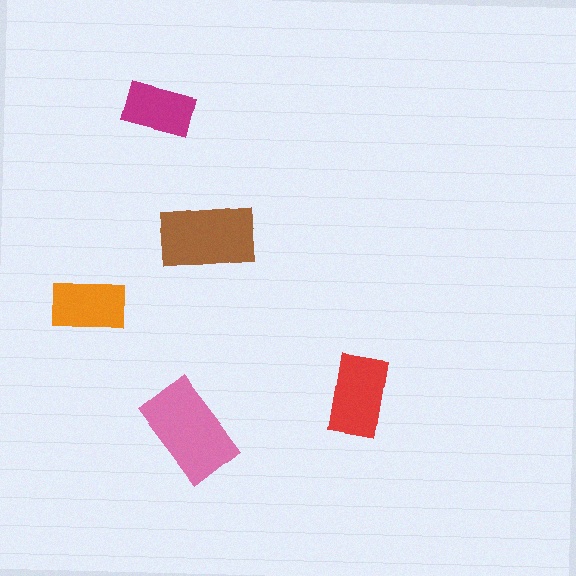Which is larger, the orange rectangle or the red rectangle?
The red one.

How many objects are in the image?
There are 5 objects in the image.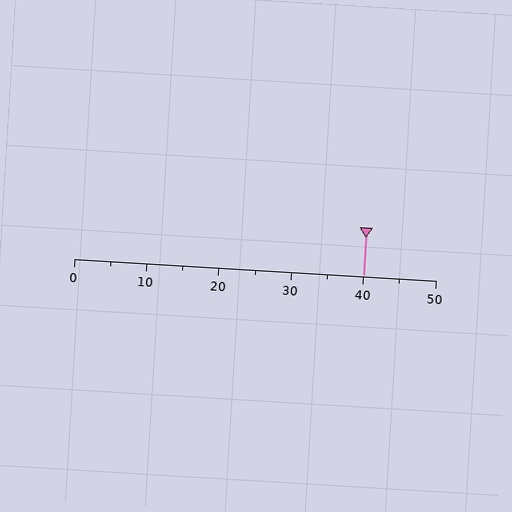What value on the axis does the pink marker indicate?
The marker indicates approximately 40.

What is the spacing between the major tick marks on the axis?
The major ticks are spaced 10 apart.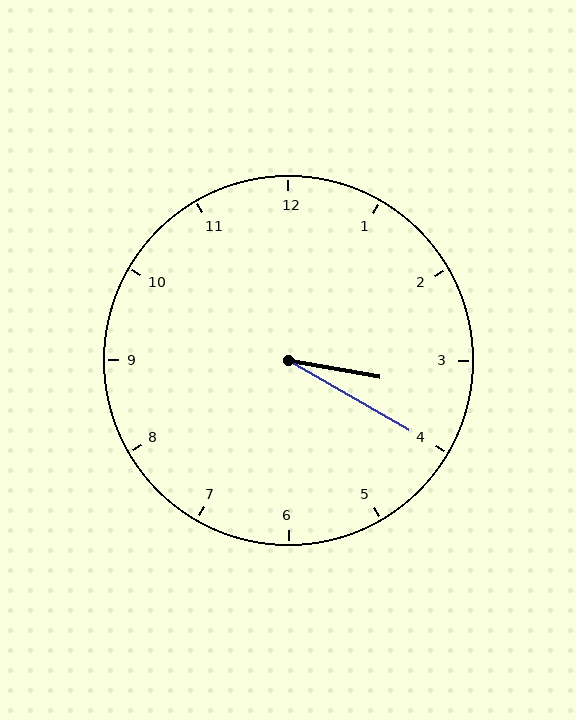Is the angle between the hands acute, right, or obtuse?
It is acute.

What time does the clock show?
3:20.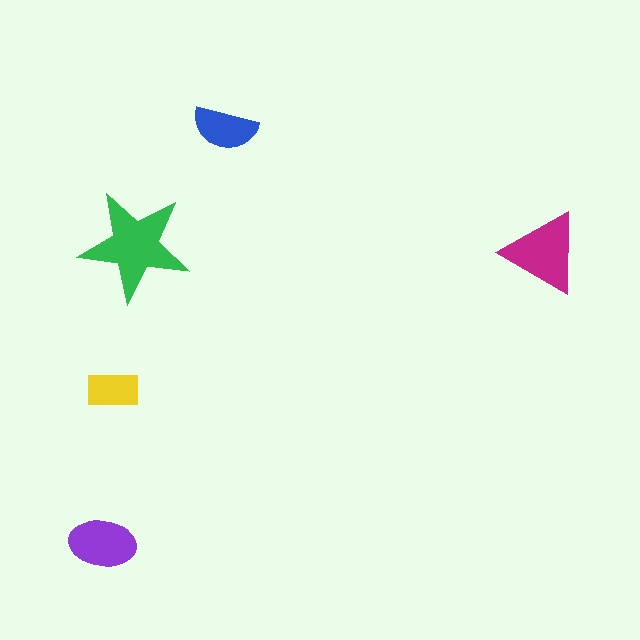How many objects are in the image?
There are 5 objects in the image.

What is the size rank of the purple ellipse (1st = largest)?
3rd.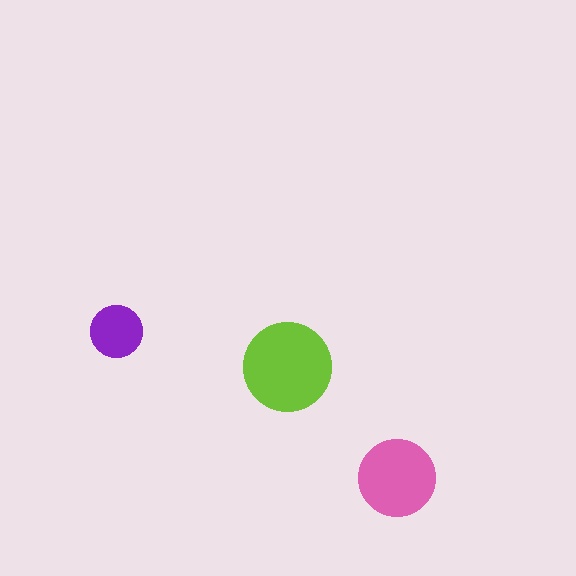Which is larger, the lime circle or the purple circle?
The lime one.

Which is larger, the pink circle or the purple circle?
The pink one.